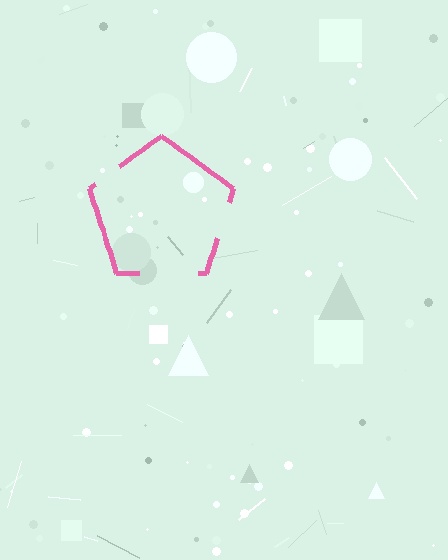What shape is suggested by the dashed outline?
The dashed outline suggests a pentagon.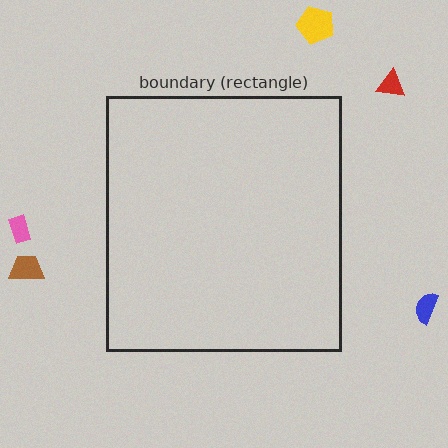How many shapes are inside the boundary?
0 inside, 5 outside.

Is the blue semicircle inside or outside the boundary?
Outside.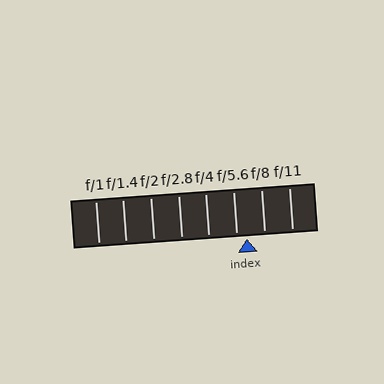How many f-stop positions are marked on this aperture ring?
There are 8 f-stop positions marked.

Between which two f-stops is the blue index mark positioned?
The index mark is between f/5.6 and f/8.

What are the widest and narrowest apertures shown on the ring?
The widest aperture shown is f/1 and the narrowest is f/11.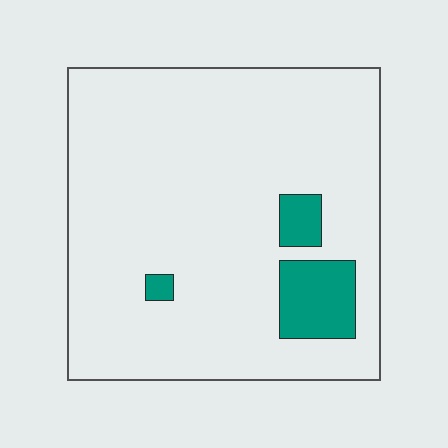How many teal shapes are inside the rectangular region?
3.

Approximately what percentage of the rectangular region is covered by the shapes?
Approximately 10%.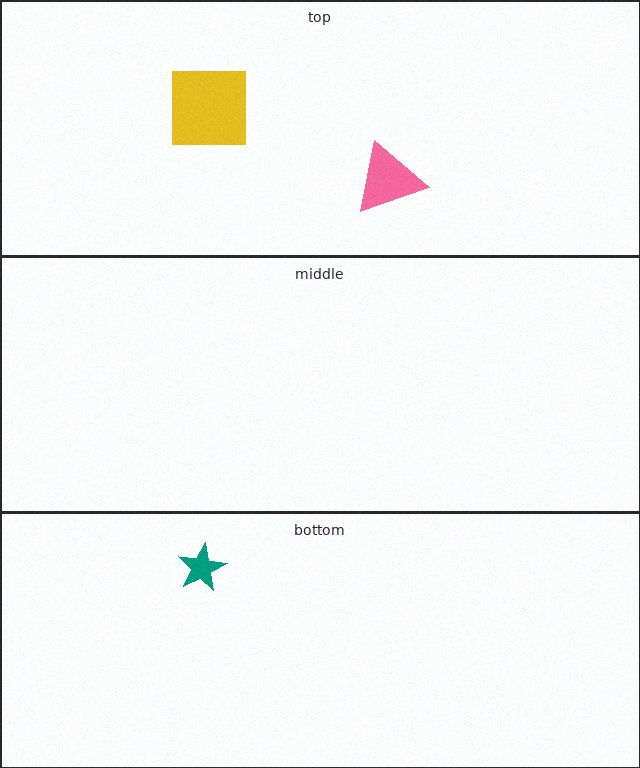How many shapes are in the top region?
2.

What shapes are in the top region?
The yellow square, the pink triangle.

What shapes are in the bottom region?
The teal star.